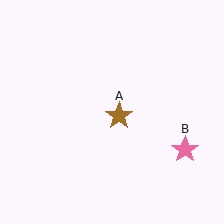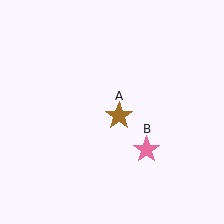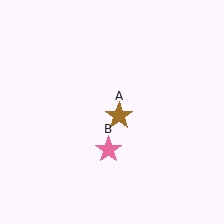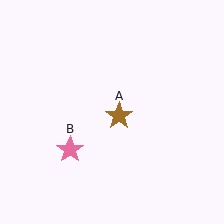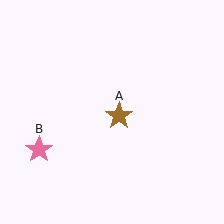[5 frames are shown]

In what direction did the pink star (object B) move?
The pink star (object B) moved left.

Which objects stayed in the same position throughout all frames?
Brown star (object A) remained stationary.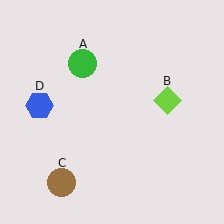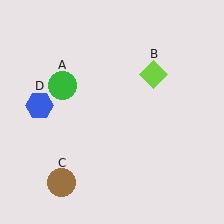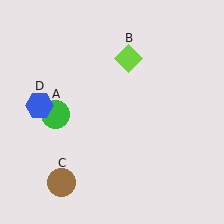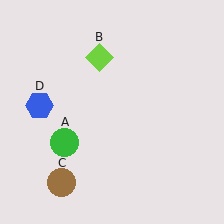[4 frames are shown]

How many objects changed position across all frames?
2 objects changed position: green circle (object A), lime diamond (object B).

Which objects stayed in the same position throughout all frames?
Brown circle (object C) and blue hexagon (object D) remained stationary.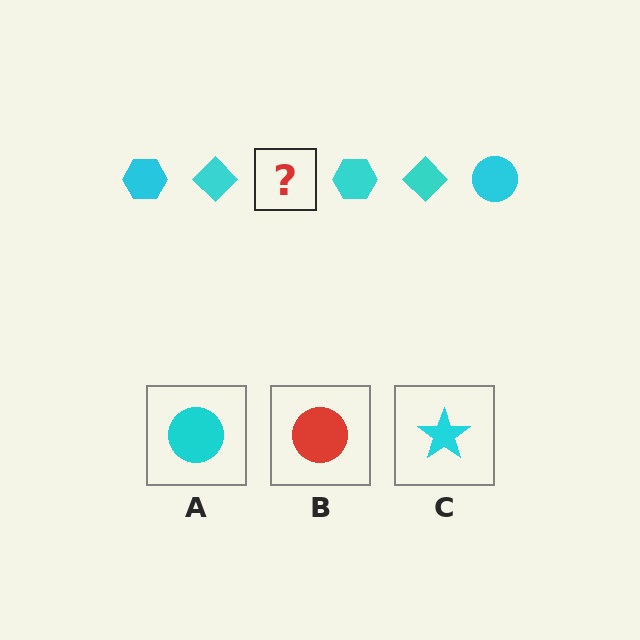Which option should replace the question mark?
Option A.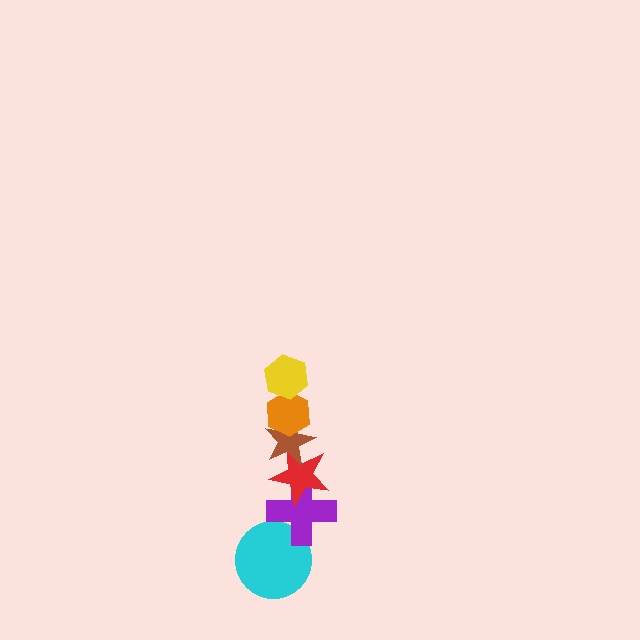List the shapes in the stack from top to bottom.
From top to bottom: the yellow hexagon, the orange hexagon, the brown star, the red star, the purple cross, the cyan circle.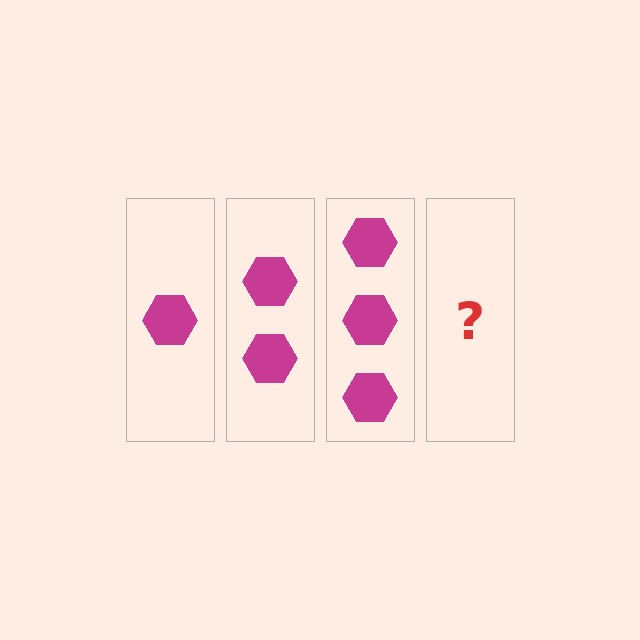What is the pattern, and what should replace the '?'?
The pattern is that each step adds one more hexagon. The '?' should be 4 hexagons.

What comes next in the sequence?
The next element should be 4 hexagons.